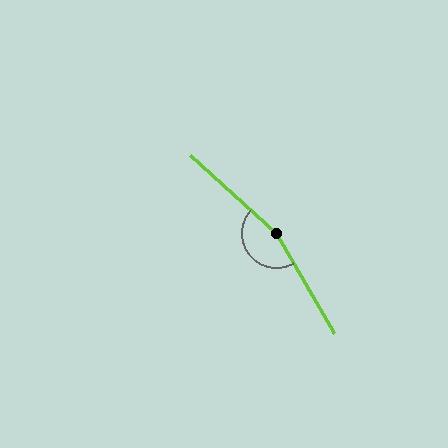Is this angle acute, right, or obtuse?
It is obtuse.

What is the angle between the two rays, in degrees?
Approximately 162 degrees.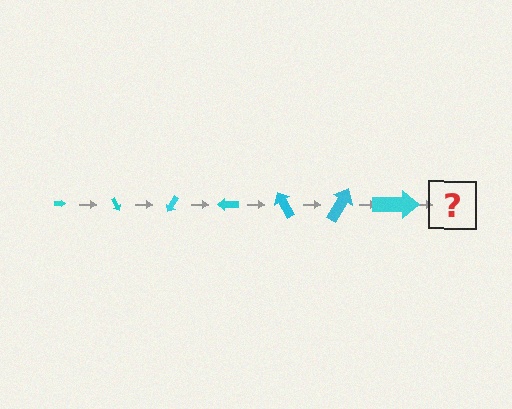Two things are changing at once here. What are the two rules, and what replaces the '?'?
The two rules are that the arrow grows larger each step and it rotates 60 degrees each step. The '?' should be an arrow, larger than the previous one and rotated 420 degrees from the start.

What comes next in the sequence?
The next element should be an arrow, larger than the previous one and rotated 420 degrees from the start.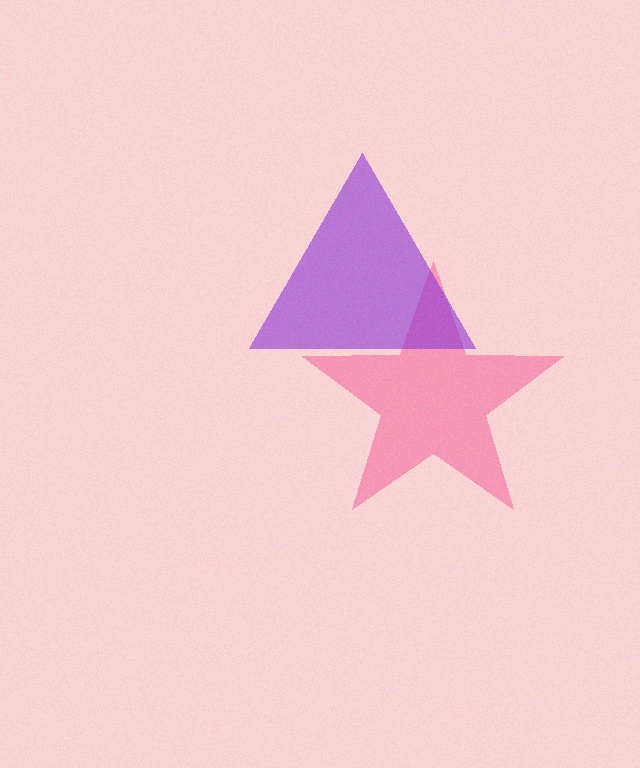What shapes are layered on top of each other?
The layered shapes are: a pink star, a purple triangle.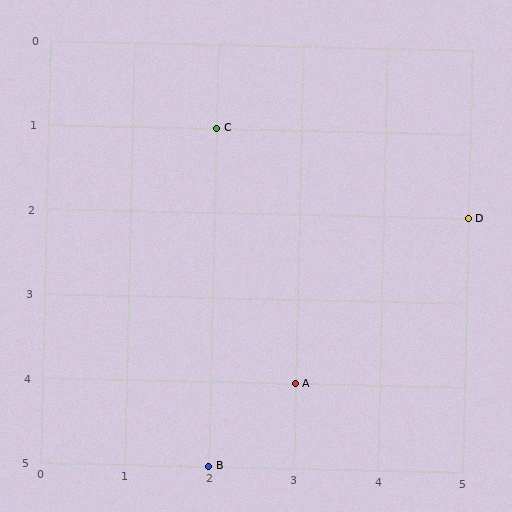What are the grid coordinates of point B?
Point B is at grid coordinates (2, 5).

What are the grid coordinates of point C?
Point C is at grid coordinates (2, 1).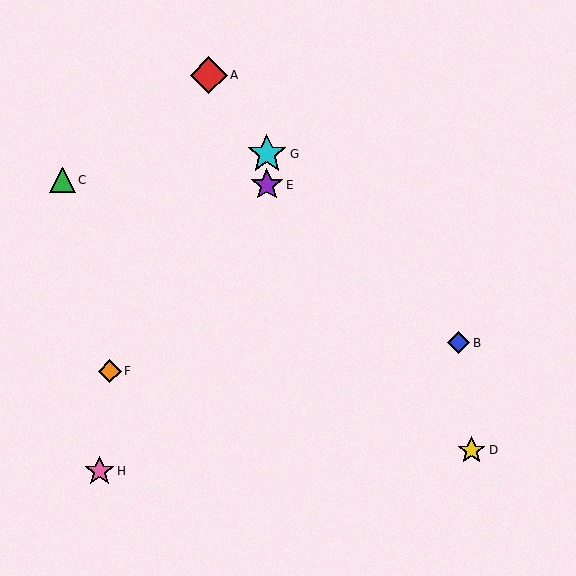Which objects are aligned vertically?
Objects E, G are aligned vertically.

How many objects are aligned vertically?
2 objects (E, G) are aligned vertically.